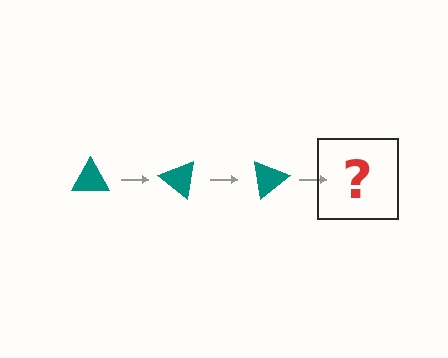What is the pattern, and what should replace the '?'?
The pattern is that the triangle rotates 40 degrees each step. The '?' should be a teal triangle rotated 120 degrees.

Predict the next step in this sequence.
The next step is a teal triangle rotated 120 degrees.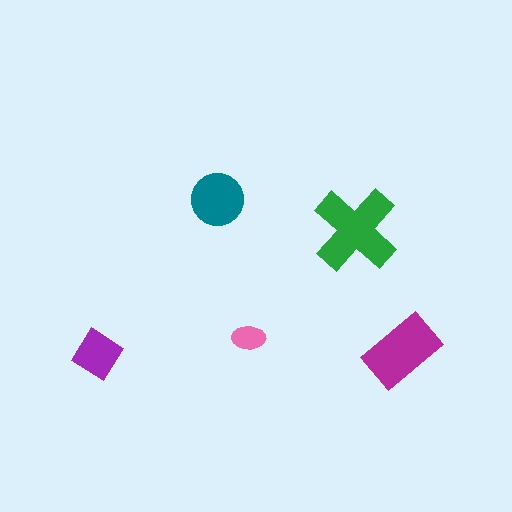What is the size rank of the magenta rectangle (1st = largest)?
2nd.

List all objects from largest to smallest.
The green cross, the magenta rectangle, the teal circle, the purple diamond, the pink ellipse.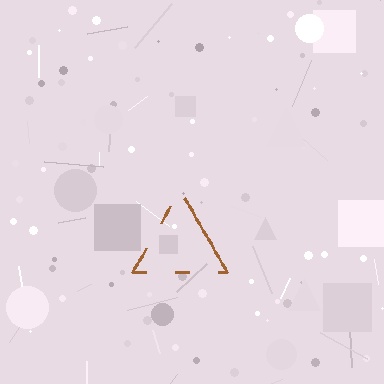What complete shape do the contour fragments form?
The contour fragments form a triangle.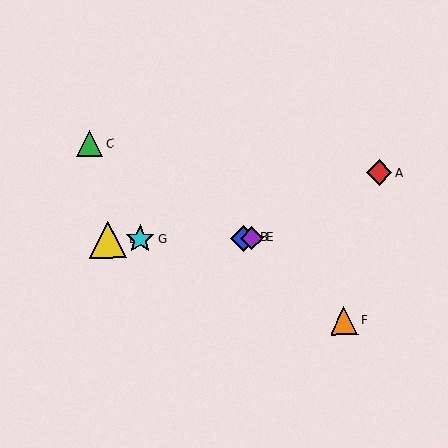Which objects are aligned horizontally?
Objects B, D, E, G are aligned horizontally.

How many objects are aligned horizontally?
4 objects (B, D, E, G) are aligned horizontally.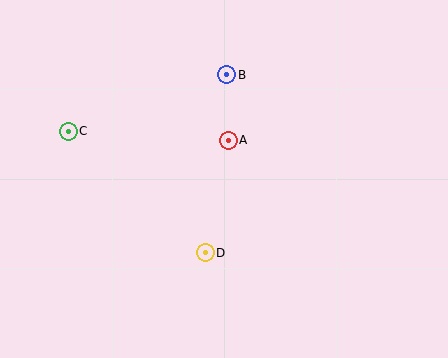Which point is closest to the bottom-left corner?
Point D is closest to the bottom-left corner.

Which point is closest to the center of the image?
Point A at (228, 140) is closest to the center.